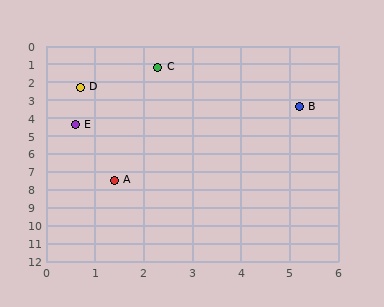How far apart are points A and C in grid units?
Points A and C are about 6.4 grid units apart.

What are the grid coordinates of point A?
Point A is at approximately (1.4, 7.5).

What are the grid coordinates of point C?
Point C is at approximately (2.3, 1.2).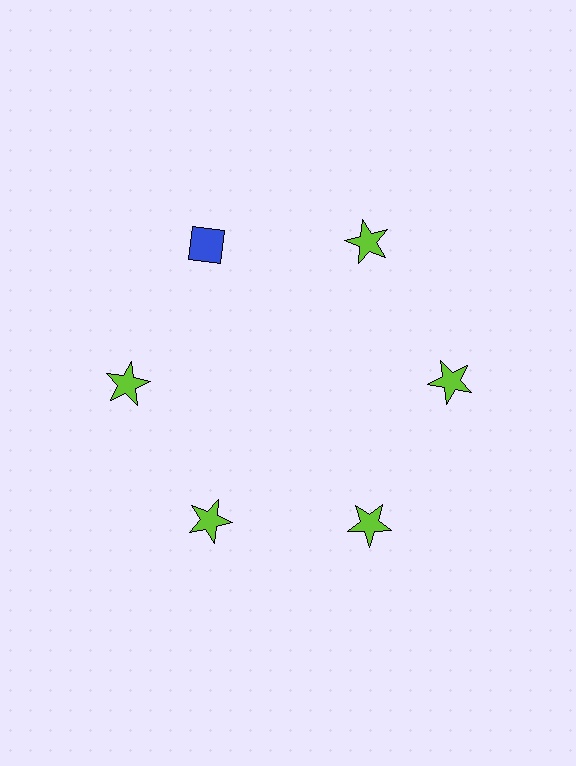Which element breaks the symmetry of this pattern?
The blue diamond at roughly the 11 o'clock position breaks the symmetry. All other shapes are lime stars.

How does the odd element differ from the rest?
It differs in both color (blue instead of lime) and shape (diamond instead of star).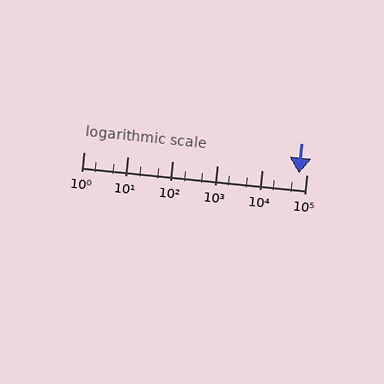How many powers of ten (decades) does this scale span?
The scale spans 5 decades, from 1 to 100000.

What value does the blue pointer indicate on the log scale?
The pointer indicates approximately 67000.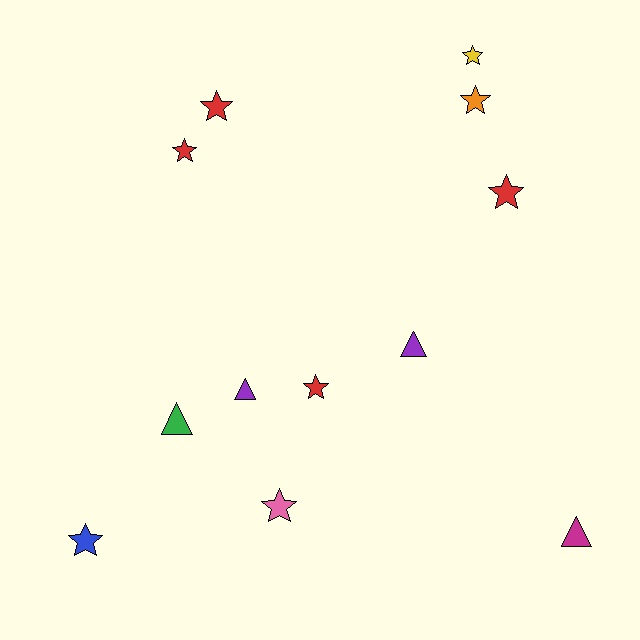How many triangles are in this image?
There are 4 triangles.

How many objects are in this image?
There are 12 objects.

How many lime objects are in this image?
There are no lime objects.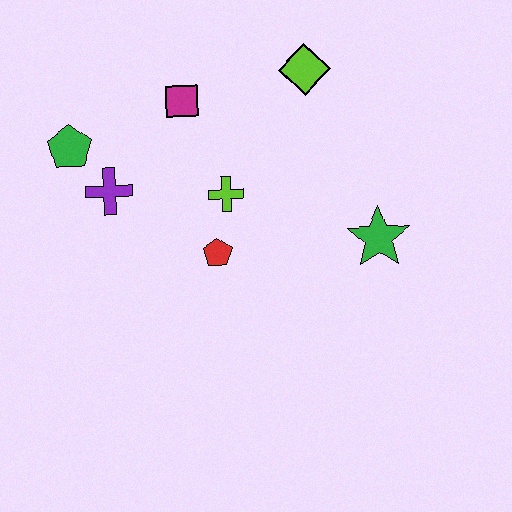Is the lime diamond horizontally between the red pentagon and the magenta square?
No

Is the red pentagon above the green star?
No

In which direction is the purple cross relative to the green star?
The purple cross is to the left of the green star.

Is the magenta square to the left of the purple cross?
No